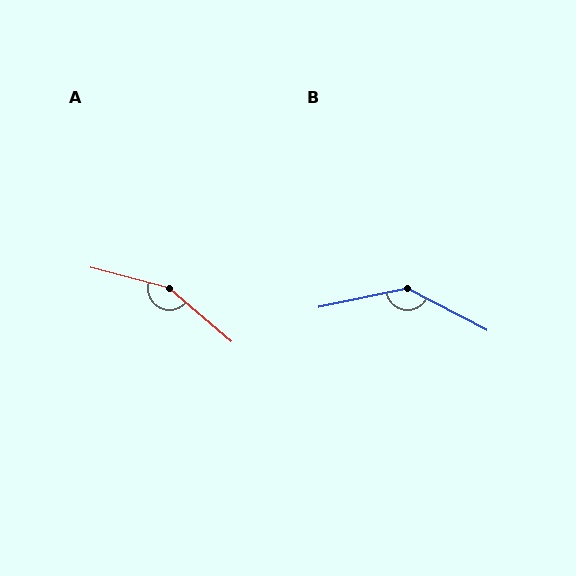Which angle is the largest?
A, at approximately 154 degrees.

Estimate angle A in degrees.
Approximately 154 degrees.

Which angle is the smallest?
B, at approximately 141 degrees.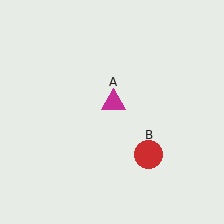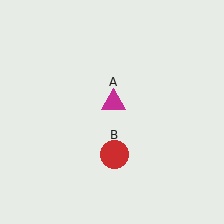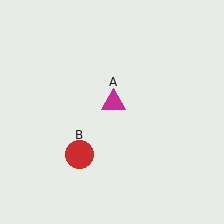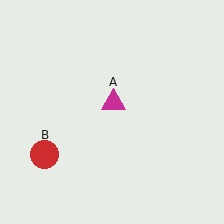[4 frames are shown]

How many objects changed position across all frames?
1 object changed position: red circle (object B).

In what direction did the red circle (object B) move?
The red circle (object B) moved left.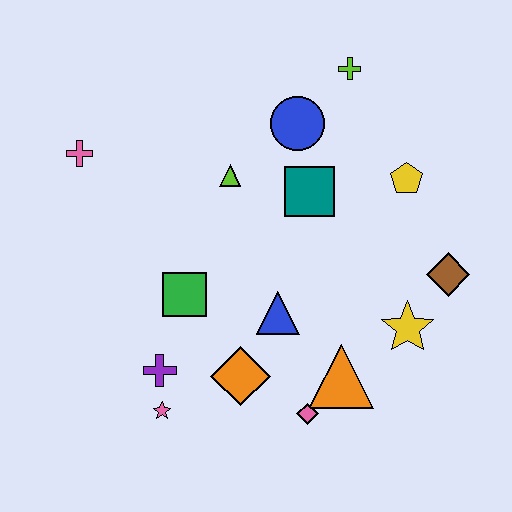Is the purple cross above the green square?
No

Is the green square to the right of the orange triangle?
No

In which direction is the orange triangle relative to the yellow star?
The orange triangle is to the left of the yellow star.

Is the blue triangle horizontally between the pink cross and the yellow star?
Yes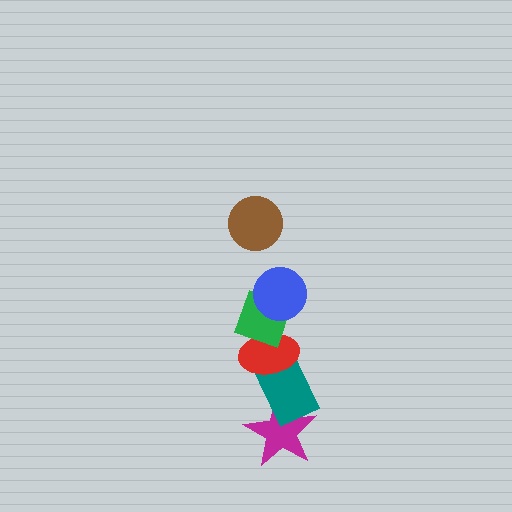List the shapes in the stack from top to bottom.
From top to bottom: the brown circle, the blue circle, the green diamond, the red ellipse, the teal rectangle, the magenta star.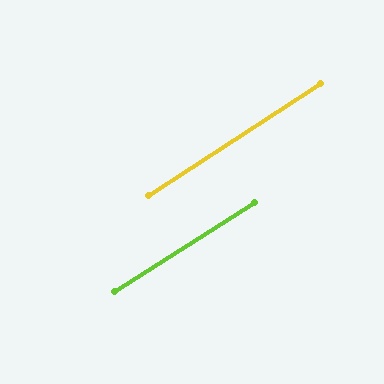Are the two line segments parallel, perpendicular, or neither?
Parallel — their directions differ by only 0.7°.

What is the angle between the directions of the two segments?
Approximately 1 degree.